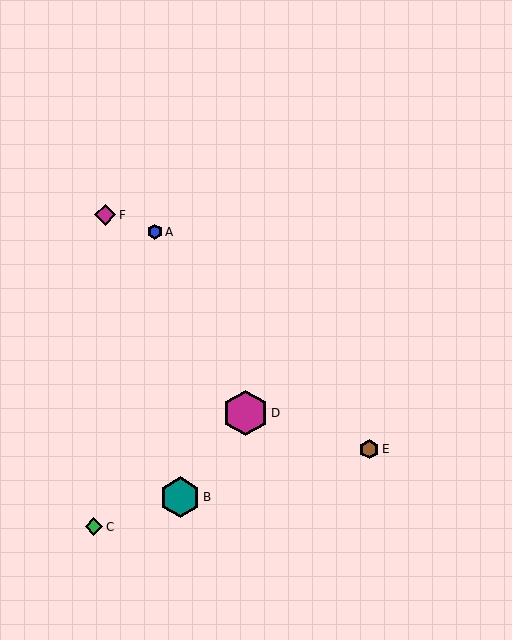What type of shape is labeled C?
Shape C is a green diamond.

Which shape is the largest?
The magenta hexagon (labeled D) is the largest.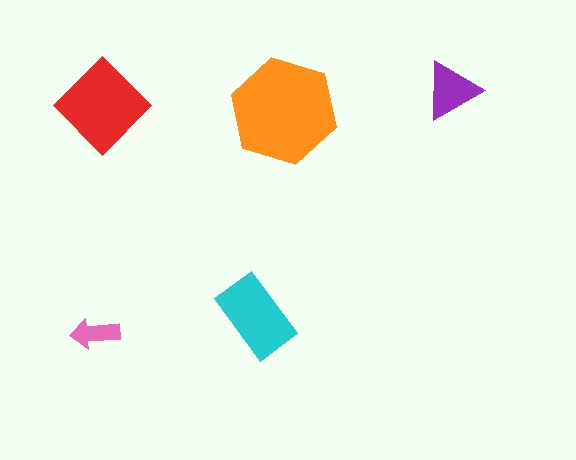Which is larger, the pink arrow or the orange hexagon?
The orange hexagon.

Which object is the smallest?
The pink arrow.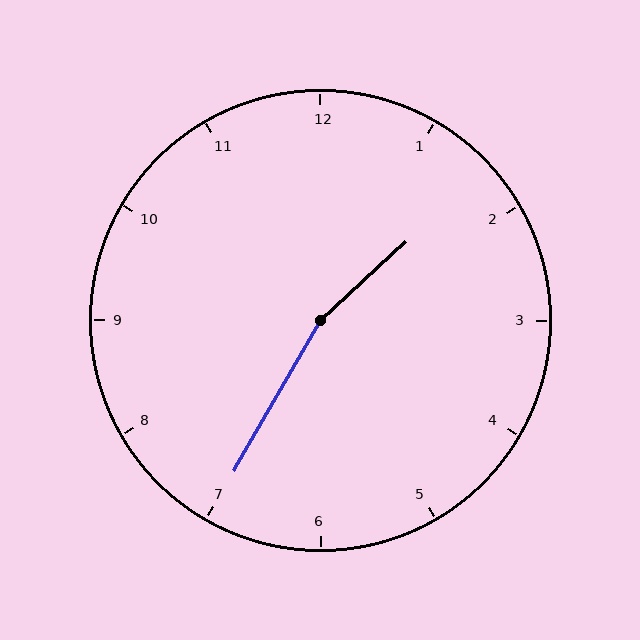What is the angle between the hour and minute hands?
Approximately 162 degrees.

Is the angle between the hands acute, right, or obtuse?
It is obtuse.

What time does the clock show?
1:35.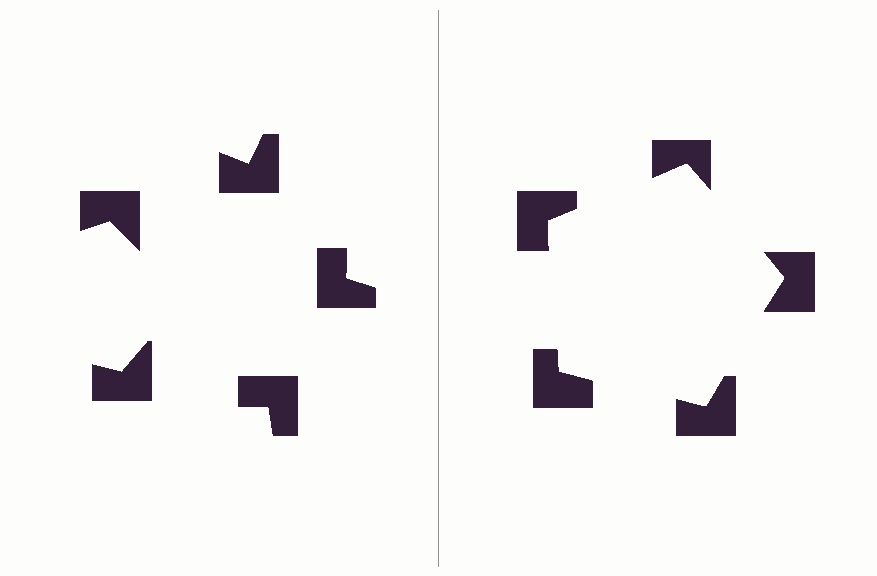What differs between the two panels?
The notched squares are positioned identically on both sides; only the wedge orientations differ. On the right they align to a pentagon; on the left they are misaligned.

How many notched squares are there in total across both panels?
10 — 5 on each side.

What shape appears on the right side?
An illusory pentagon.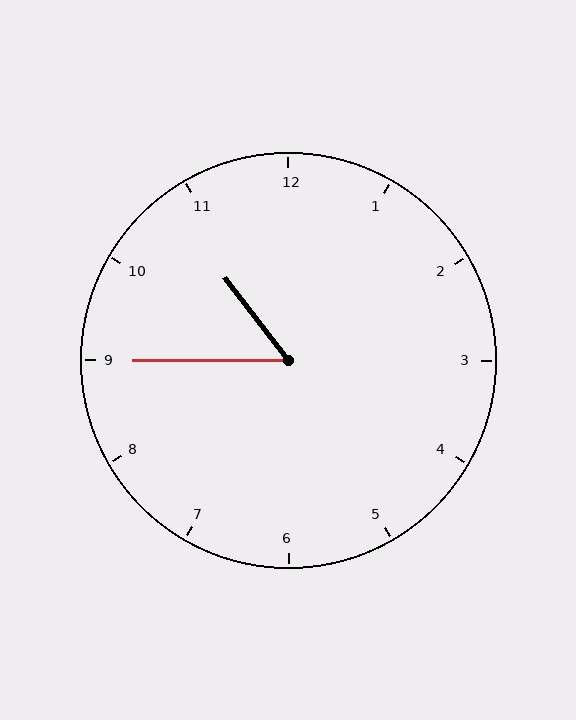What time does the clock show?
10:45.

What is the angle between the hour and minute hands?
Approximately 52 degrees.